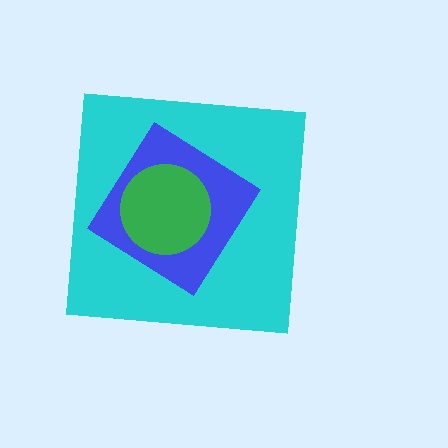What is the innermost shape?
The green circle.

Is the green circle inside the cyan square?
Yes.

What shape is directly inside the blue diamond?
The green circle.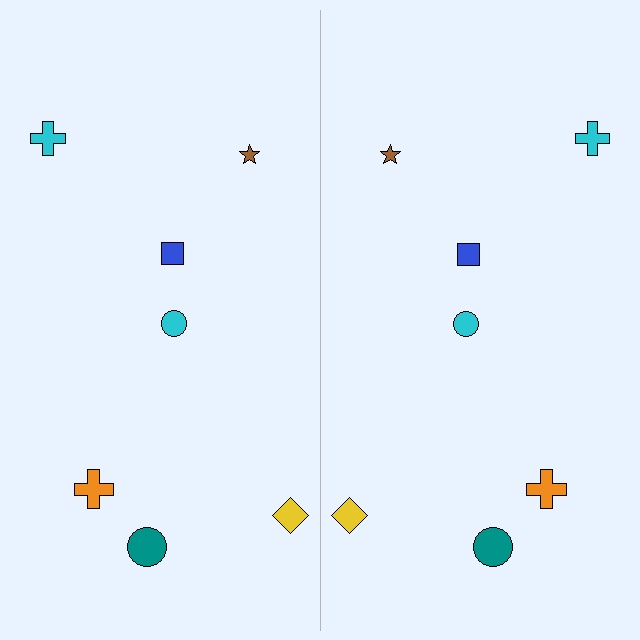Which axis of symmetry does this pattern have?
The pattern has a vertical axis of symmetry running through the center of the image.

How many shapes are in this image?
There are 14 shapes in this image.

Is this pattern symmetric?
Yes, this pattern has bilateral (reflection) symmetry.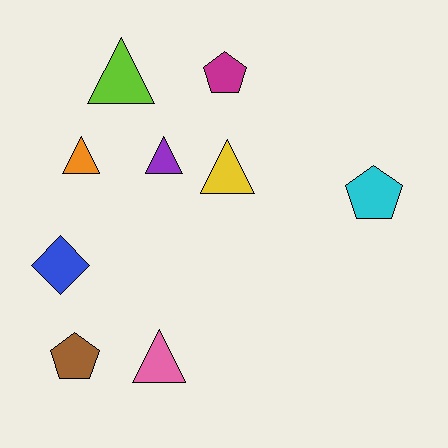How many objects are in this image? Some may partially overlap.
There are 9 objects.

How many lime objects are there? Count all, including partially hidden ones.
There is 1 lime object.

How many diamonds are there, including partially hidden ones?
There is 1 diamond.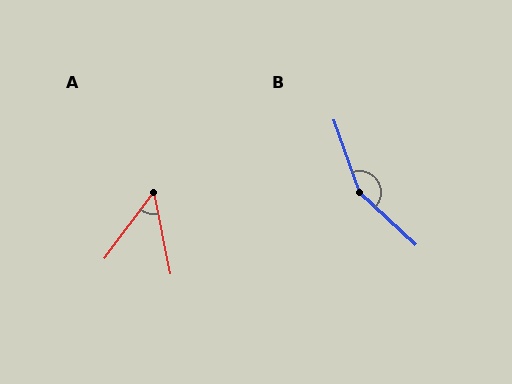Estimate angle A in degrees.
Approximately 48 degrees.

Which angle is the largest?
B, at approximately 152 degrees.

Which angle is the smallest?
A, at approximately 48 degrees.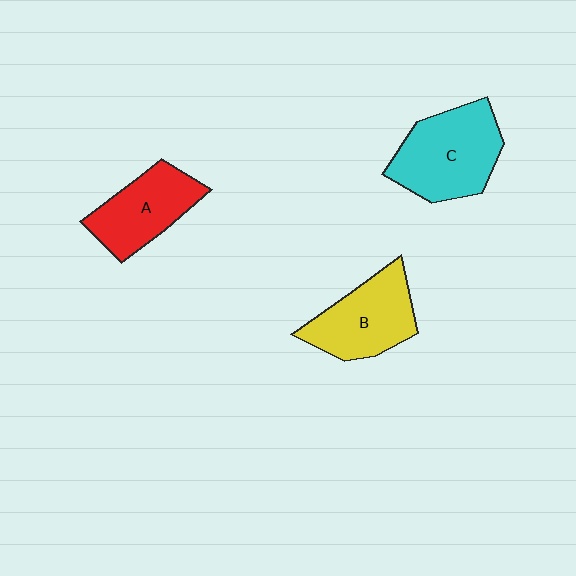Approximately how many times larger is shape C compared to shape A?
Approximately 1.3 times.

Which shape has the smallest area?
Shape A (red).